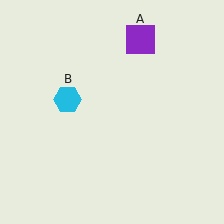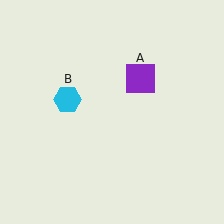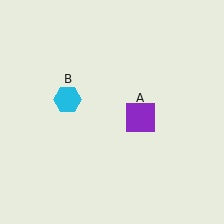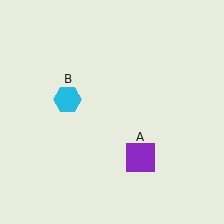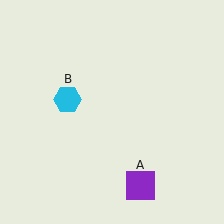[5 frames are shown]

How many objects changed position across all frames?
1 object changed position: purple square (object A).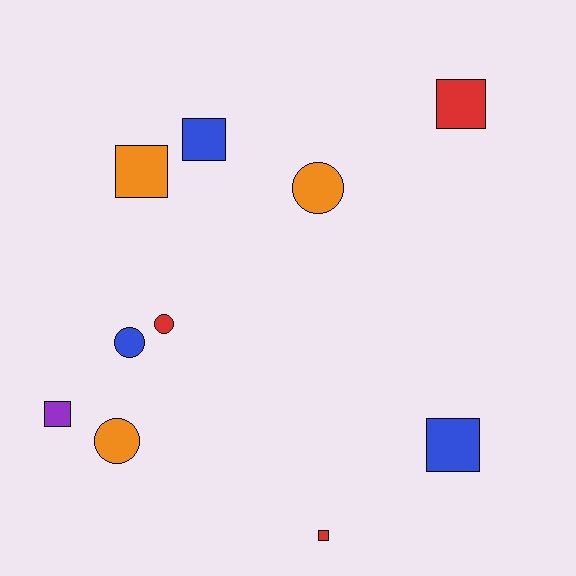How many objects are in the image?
There are 10 objects.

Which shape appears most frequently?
Square, with 6 objects.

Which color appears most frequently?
Red, with 3 objects.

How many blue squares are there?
There are 2 blue squares.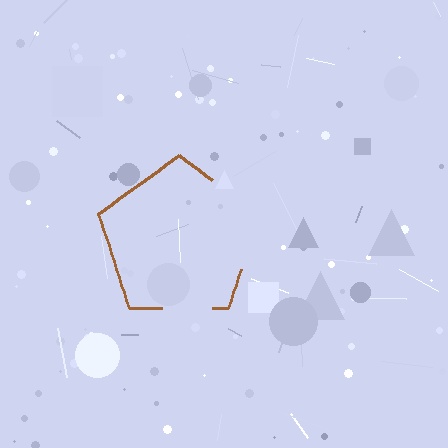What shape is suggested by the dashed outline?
The dashed outline suggests a pentagon.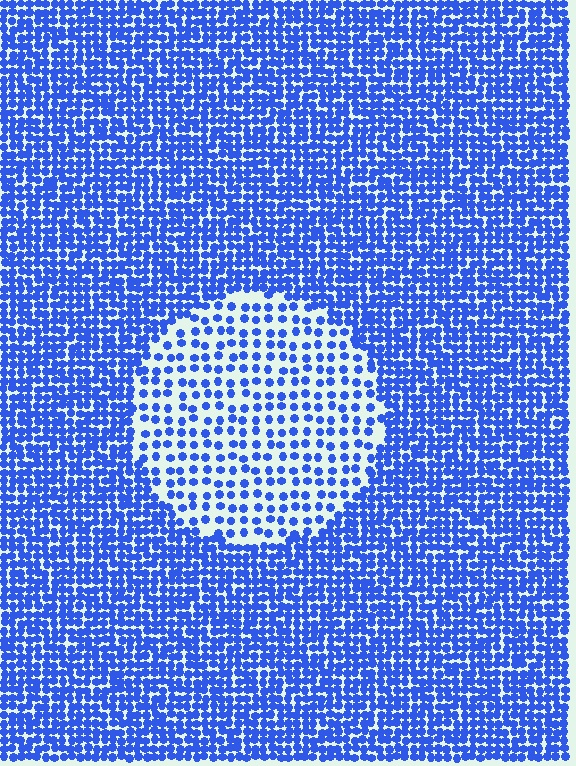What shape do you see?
I see a circle.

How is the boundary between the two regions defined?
The boundary is defined by a change in element density (approximately 2.2x ratio). All elements are the same color, size, and shape.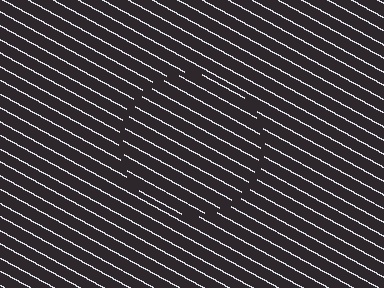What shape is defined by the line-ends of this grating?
An illusory circle. The interior of the shape contains the same grating, shifted by half a period — the contour is defined by the phase discontinuity where line-ends from the inner and outer gratings abut.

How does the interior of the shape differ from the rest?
The interior of the shape contains the same grating, shifted by half a period — the contour is defined by the phase discontinuity where line-ends from the inner and outer gratings abut.